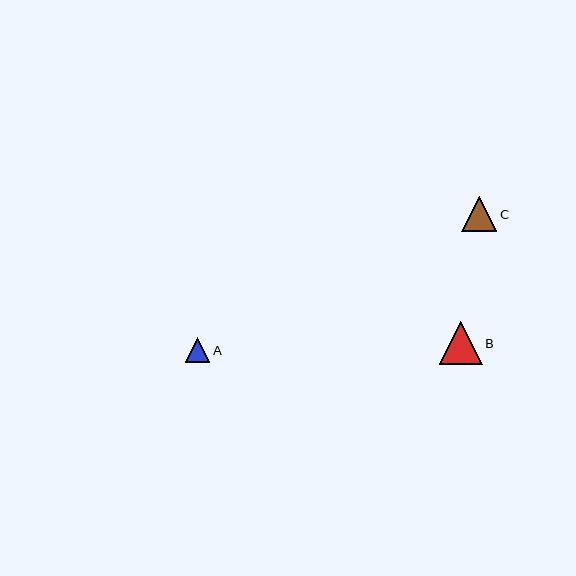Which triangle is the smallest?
Triangle A is the smallest with a size of approximately 25 pixels.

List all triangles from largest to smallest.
From largest to smallest: B, C, A.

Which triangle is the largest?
Triangle B is the largest with a size of approximately 43 pixels.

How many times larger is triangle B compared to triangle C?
Triangle B is approximately 1.2 times the size of triangle C.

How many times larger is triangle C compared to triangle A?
Triangle C is approximately 1.4 times the size of triangle A.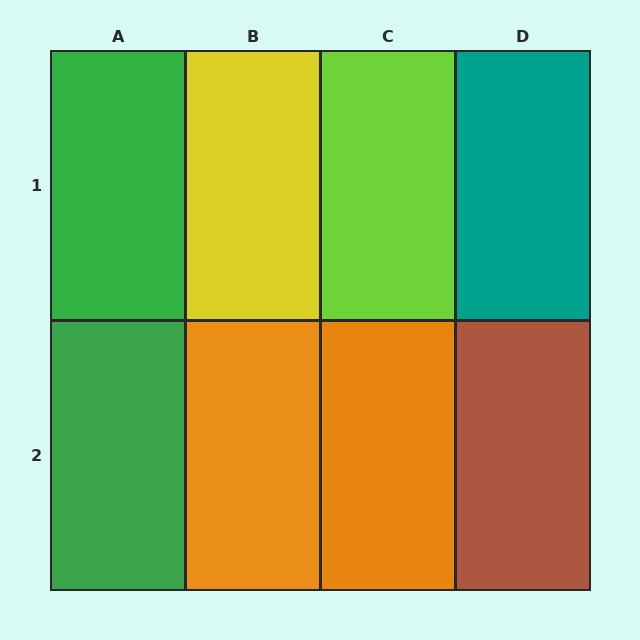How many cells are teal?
1 cell is teal.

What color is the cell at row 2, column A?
Green.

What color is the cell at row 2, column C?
Orange.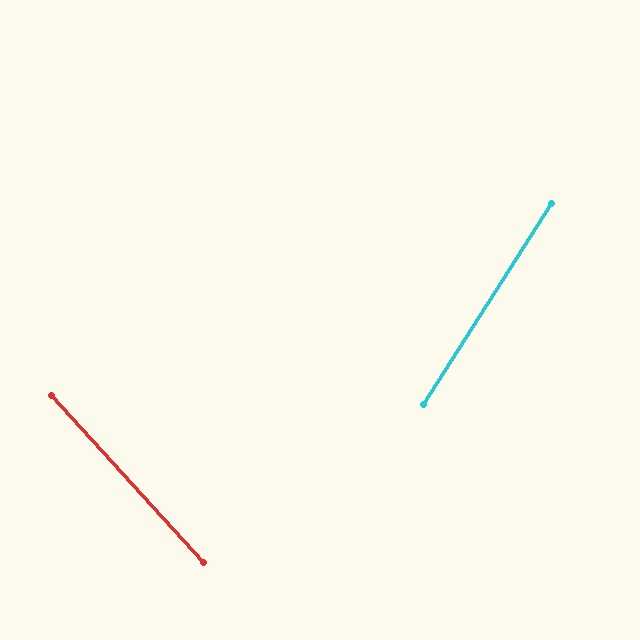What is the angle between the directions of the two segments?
Approximately 75 degrees.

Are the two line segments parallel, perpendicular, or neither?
Neither parallel nor perpendicular — they differ by about 75°.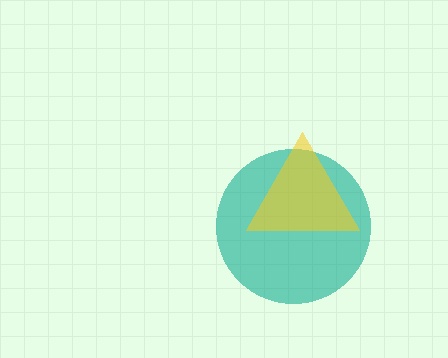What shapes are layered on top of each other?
The layered shapes are: a teal circle, a yellow triangle.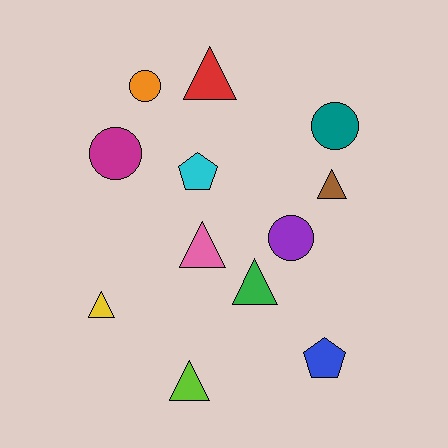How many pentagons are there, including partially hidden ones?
There are 2 pentagons.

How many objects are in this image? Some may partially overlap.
There are 12 objects.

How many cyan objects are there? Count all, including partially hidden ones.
There is 1 cyan object.